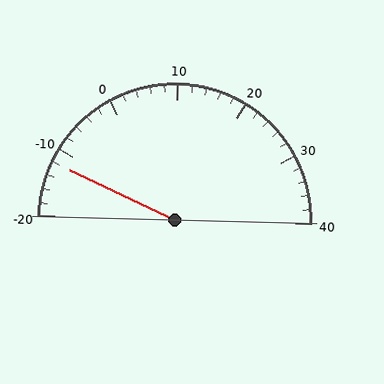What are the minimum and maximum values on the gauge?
The gauge ranges from -20 to 40.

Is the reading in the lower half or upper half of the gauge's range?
The reading is in the lower half of the range (-20 to 40).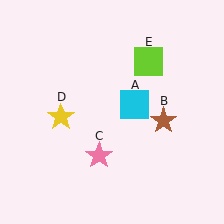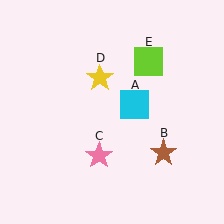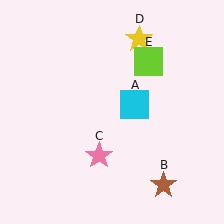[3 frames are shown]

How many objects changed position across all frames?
2 objects changed position: brown star (object B), yellow star (object D).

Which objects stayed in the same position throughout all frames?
Cyan square (object A) and pink star (object C) and lime square (object E) remained stationary.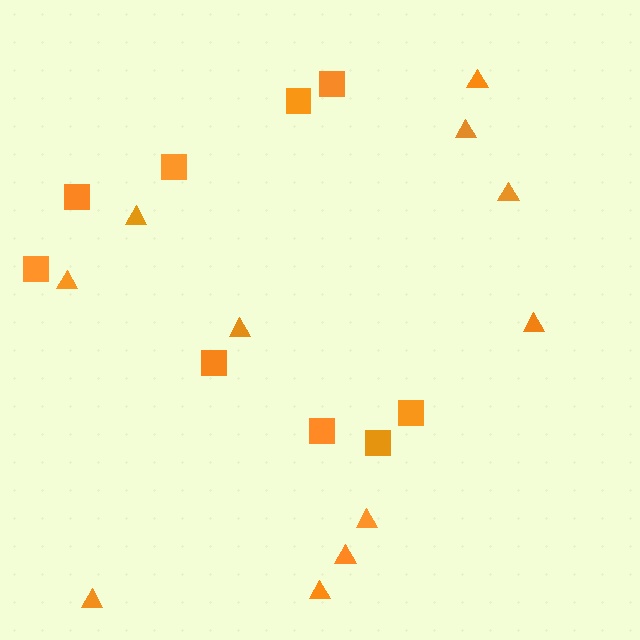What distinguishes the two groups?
There are 2 groups: one group of squares (9) and one group of triangles (11).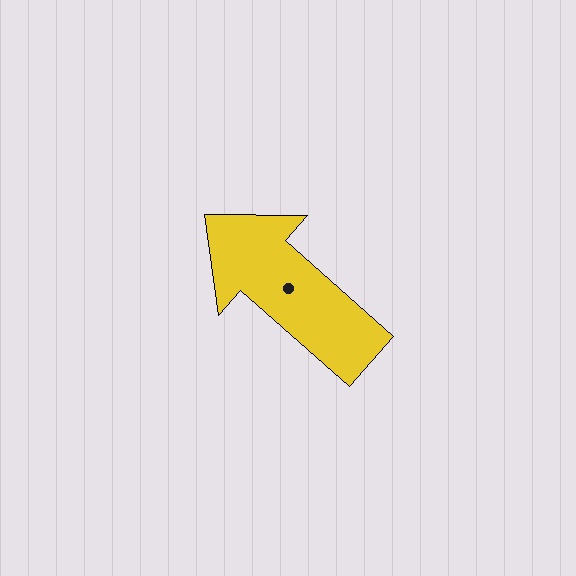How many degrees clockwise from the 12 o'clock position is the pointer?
Approximately 311 degrees.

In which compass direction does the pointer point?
Northwest.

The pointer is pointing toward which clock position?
Roughly 10 o'clock.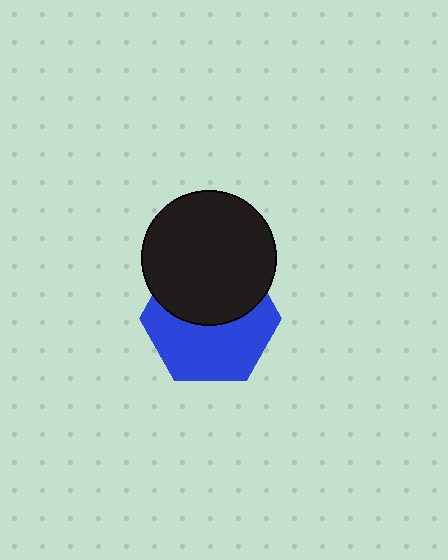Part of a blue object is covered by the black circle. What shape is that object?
It is a hexagon.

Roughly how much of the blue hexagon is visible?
About half of it is visible (roughly 54%).